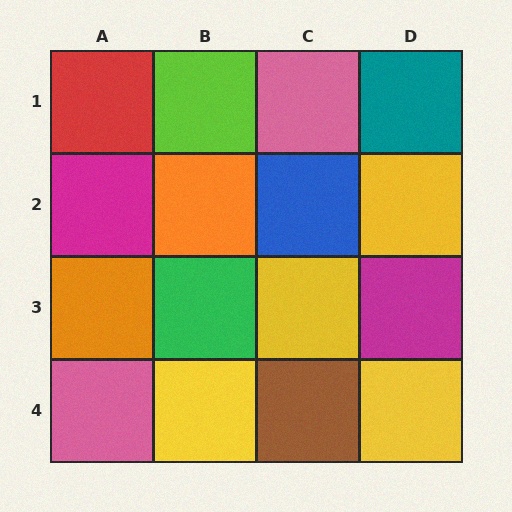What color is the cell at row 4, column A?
Pink.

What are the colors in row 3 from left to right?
Orange, green, yellow, magenta.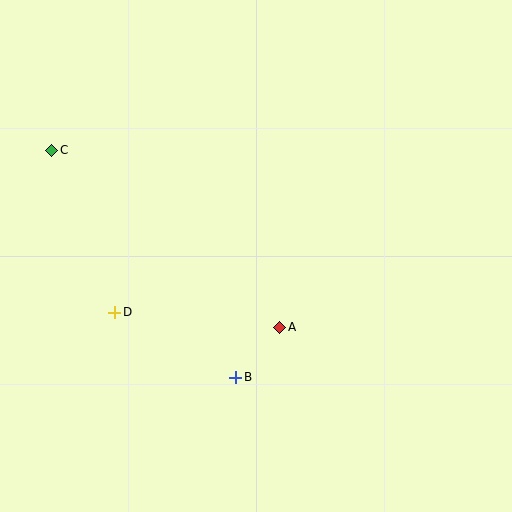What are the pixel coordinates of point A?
Point A is at (280, 327).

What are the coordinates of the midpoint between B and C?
The midpoint between B and C is at (144, 264).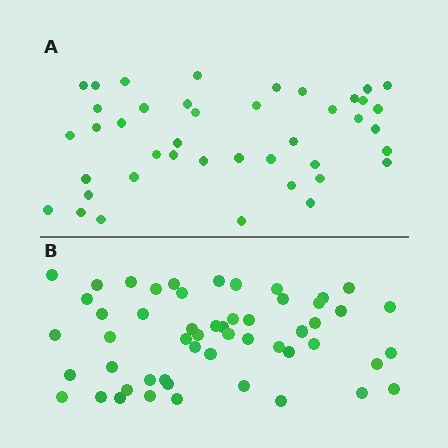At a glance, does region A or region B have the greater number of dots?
Region B (the bottom region) has more dots.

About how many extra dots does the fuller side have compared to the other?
Region B has roughly 12 or so more dots than region A.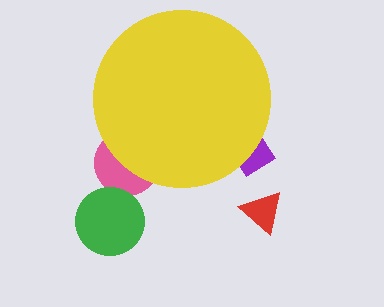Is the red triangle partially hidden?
No, the red triangle is fully visible.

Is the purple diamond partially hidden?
Yes, the purple diamond is partially hidden behind the yellow circle.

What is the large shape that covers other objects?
A yellow circle.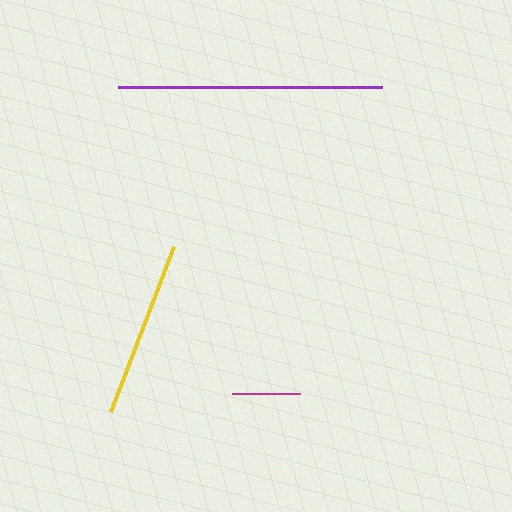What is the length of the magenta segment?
The magenta segment is approximately 68 pixels long.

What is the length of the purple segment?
The purple segment is approximately 264 pixels long.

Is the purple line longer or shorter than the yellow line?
The purple line is longer than the yellow line.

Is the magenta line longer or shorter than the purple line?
The purple line is longer than the magenta line.